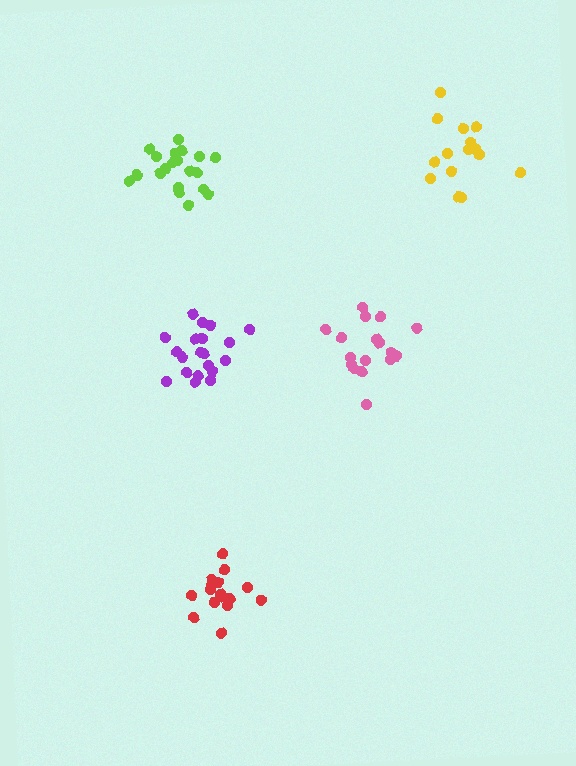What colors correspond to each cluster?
The clusters are colored: yellow, lime, purple, red, pink.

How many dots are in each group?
Group 1: 15 dots, Group 2: 20 dots, Group 3: 20 dots, Group 4: 17 dots, Group 5: 18 dots (90 total).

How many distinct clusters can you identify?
There are 5 distinct clusters.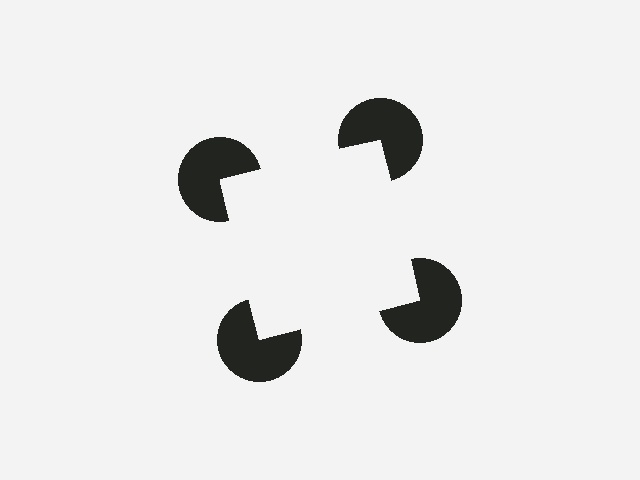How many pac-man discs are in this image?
There are 4 — one at each vertex of the illusory square.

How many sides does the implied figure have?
4 sides.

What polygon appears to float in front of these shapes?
An illusory square — its edges are inferred from the aligned wedge cuts in the pac-man discs, not physically drawn.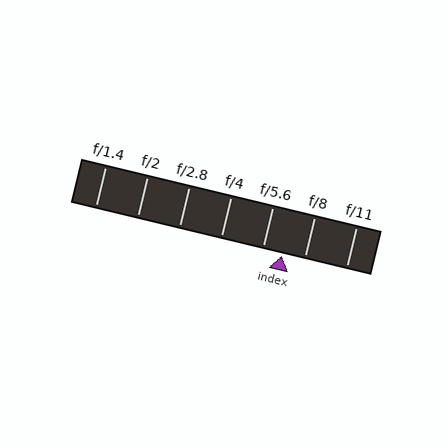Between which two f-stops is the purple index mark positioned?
The index mark is between f/5.6 and f/8.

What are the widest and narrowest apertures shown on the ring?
The widest aperture shown is f/1.4 and the narrowest is f/11.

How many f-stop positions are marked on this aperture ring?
There are 7 f-stop positions marked.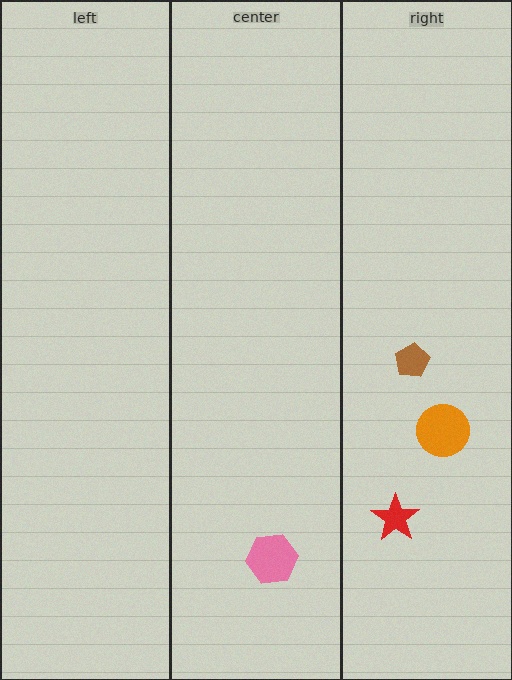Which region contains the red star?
The right region.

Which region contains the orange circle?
The right region.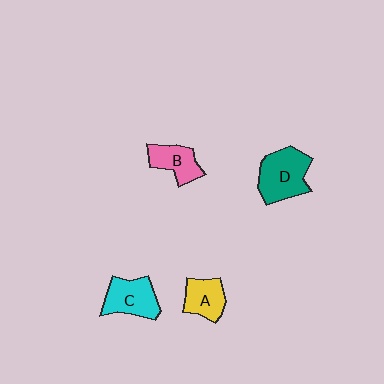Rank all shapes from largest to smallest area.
From largest to smallest: D (teal), C (cyan), A (yellow), B (pink).